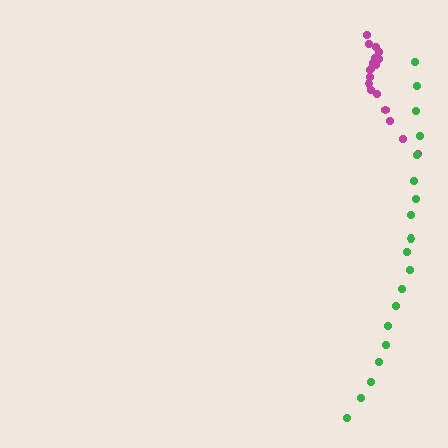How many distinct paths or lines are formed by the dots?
There are 2 distinct paths.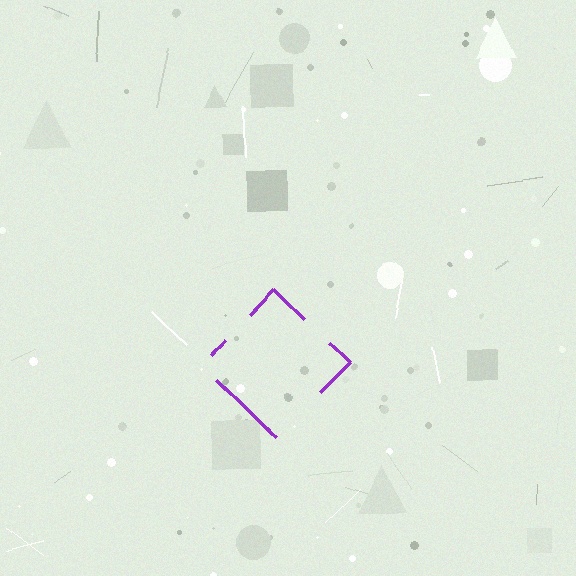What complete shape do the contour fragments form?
The contour fragments form a diamond.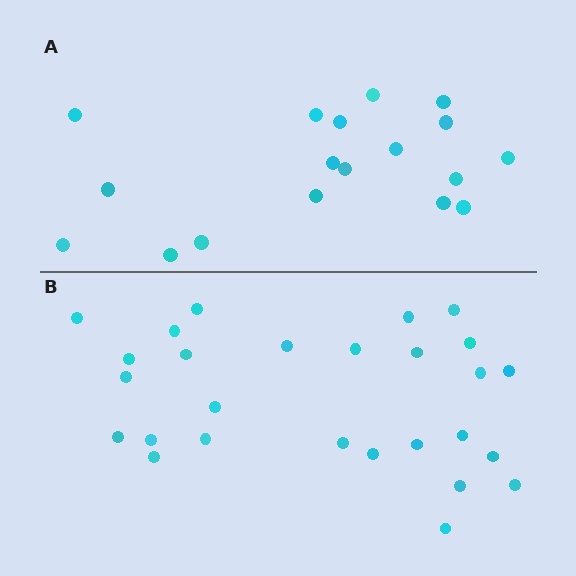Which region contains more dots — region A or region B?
Region B (the bottom region) has more dots.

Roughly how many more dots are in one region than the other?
Region B has roughly 8 or so more dots than region A.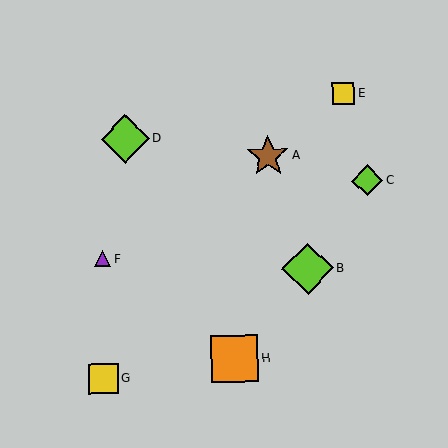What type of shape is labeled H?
Shape H is an orange square.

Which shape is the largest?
The lime diamond (labeled B) is the largest.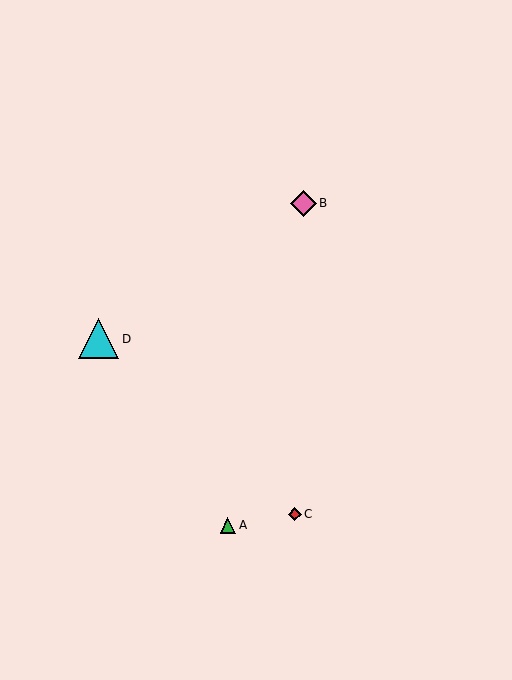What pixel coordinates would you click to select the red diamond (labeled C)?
Click at (295, 514) to select the red diamond C.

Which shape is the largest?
The cyan triangle (labeled D) is the largest.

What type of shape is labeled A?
Shape A is a green triangle.